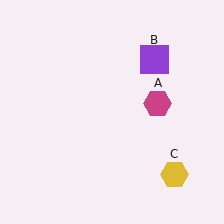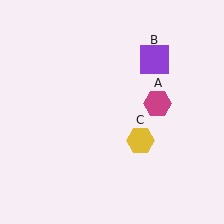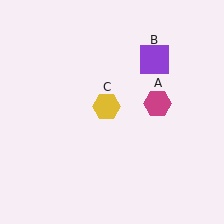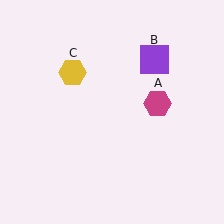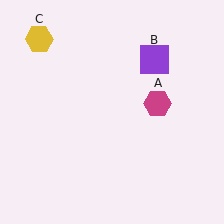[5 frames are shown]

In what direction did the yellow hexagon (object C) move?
The yellow hexagon (object C) moved up and to the left.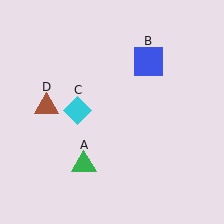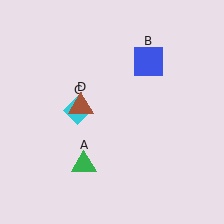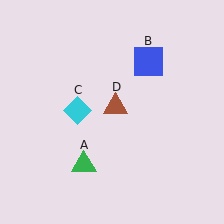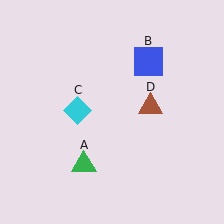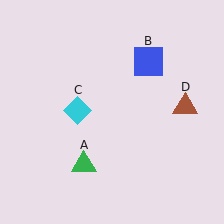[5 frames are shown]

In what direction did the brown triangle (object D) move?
The brown triangle (object D) moved right.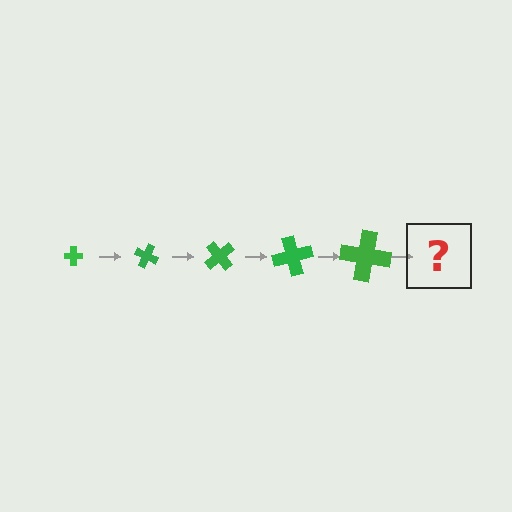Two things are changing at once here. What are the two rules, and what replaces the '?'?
The two rules are that the cross grows larger each step and it rotates 25 degrees each step. The '?' should be a cross, larger than the previous one and rotated 125 degrees from the start.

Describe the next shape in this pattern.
It should be a cross, larger than the previous one and rotated 125 degrees from the start.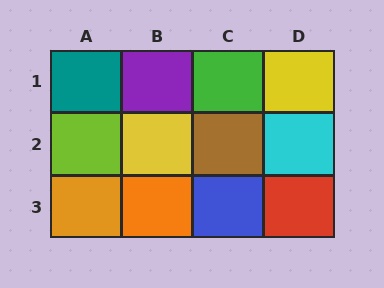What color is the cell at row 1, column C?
Green.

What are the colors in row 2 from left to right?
Lime, yellow, brown, cyan.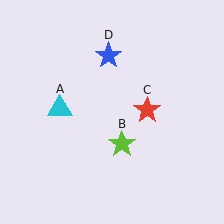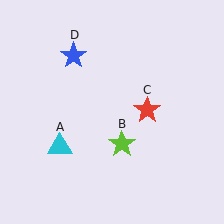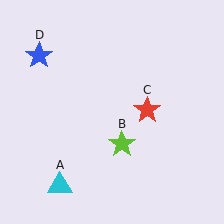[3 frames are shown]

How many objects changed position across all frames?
2 objects changed position: cyan triangle (object A), blue star (object D).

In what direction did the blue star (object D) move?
The blue star (object D) moved left.